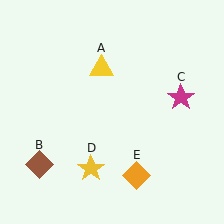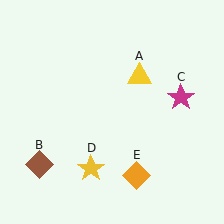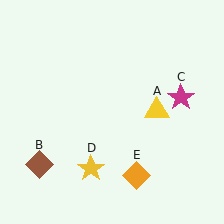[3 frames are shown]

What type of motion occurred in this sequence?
The yellow triangle (object A) rotated clockwise around the center of the scene.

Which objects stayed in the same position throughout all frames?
Brown diamond (object B) and magenta star (object C) and yellow star (object D) and orange diamond (object E) remained stationary.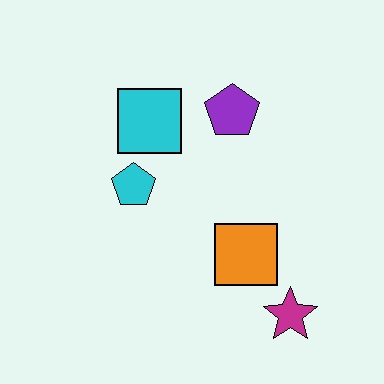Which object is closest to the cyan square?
The cyan pentagon is closest to the cyan square.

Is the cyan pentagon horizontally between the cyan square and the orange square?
No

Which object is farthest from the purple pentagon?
The magenta star is farthest from the purple pentagon.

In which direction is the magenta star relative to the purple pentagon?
The magenta star is below the purple pentagon.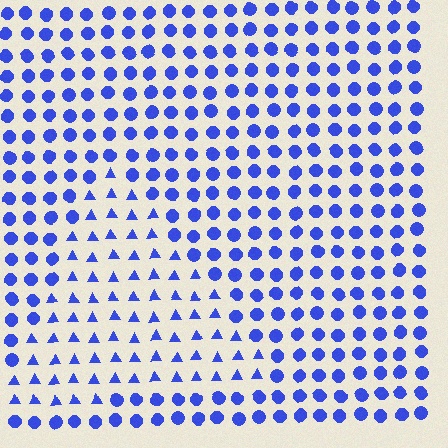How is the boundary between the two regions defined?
The boundary is defined by a change in element shape: triangles inside vs. circles outside. All elements share the same color and spacing.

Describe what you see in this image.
The image is filled with small blue elements arranged in a uniform grid. A triangle-shaped region contains triangles, while the surrounding area contains circles. The boundary is defined purely by the change in element shape.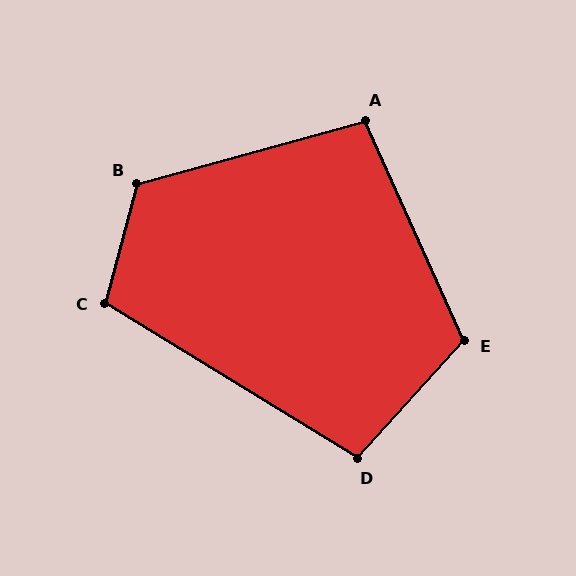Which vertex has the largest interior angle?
B, at approximately 120 degrees.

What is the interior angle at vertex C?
Approximately 107 degrees (obtuse).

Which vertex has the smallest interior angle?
A, at approximately 99 degrees.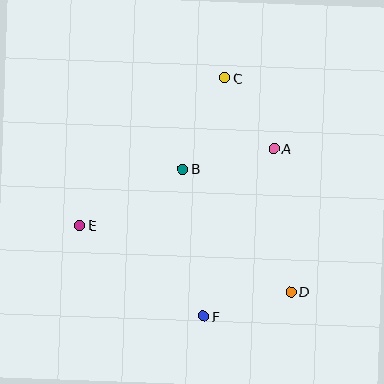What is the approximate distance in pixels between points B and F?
The distance between B and F is approximately 149 pixels.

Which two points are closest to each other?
Points A and C are closest to each other.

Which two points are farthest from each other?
Points C and F are farthest from each other.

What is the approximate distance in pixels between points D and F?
The distance between D and F is approximately 91 pixels.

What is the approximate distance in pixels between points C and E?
The distance between C and E is approximately 207 pixels.